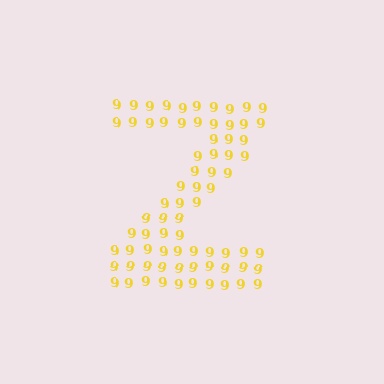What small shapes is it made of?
It is made of small digit 9's.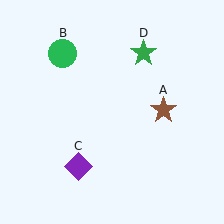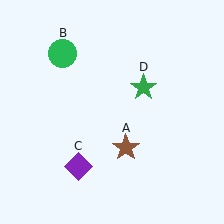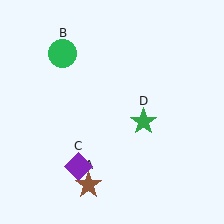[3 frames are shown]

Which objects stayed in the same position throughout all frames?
Green circle (object B) and purple diamond (object C) remained stationary.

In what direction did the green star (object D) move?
The green star (object D) moved down.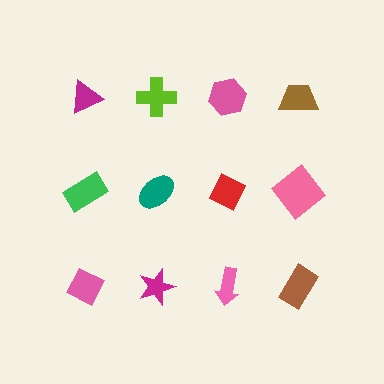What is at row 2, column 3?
A red diamond.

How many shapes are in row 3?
4 shapes.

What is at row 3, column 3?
A pink arrow.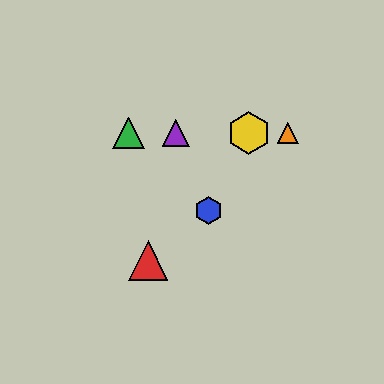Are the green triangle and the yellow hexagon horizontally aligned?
Yes, both are at y≈133.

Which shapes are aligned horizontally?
The green triangle, the yellow hexagon, the purple triangle, the orange triangle are aligned horizontally.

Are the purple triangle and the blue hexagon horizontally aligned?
No, the purple triangle is at y≈133 and the blue hexagon is at y≈211.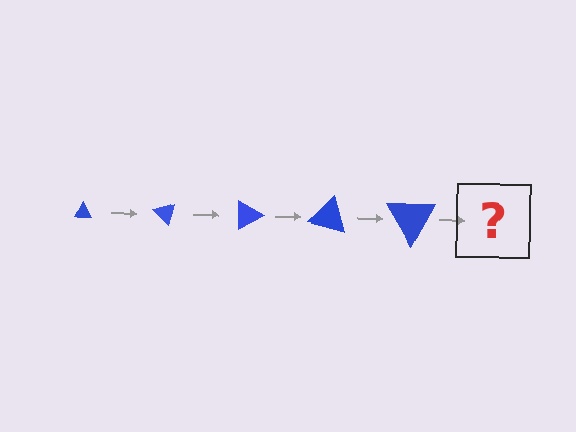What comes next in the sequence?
The next element should be a triangle, larger than the previous one and rotated 225 degrees from the start.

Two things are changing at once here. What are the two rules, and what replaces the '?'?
The two rules are that the triangle grows larger each step and it rotates 45 degrees each step. The '?' should be a triangle, larger than the previous one and rotated 225 degrees from the start.